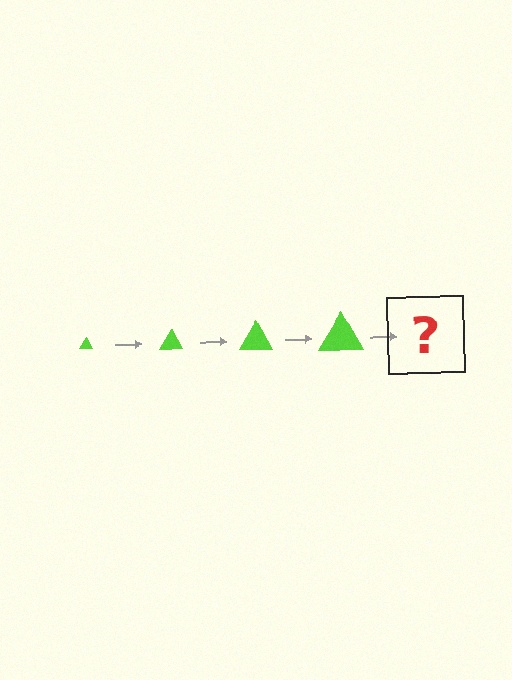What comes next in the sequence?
The next element should be a lime triangle, larger than the previous one.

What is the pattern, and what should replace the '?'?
The pattern is that the triangle gets progressively larger each step. The '?' should be a lime triangle, larger than the previous one.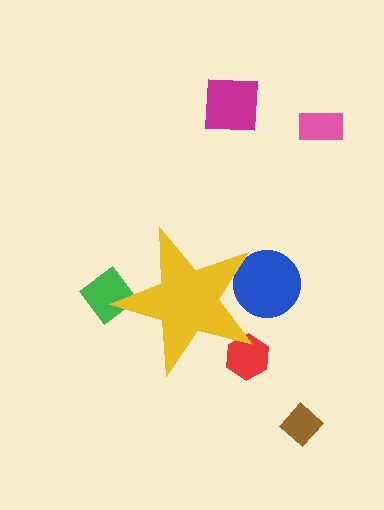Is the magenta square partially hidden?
No, the magenta square is fully visible.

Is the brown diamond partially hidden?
No, the brown diamond is fully visible.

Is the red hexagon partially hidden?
Yes, the red hexagon is partially hidden behind the yellow star.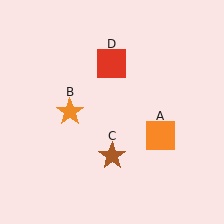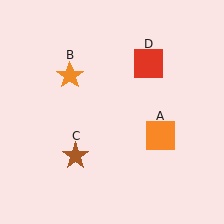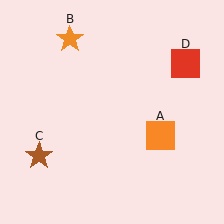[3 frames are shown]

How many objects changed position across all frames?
3 objects changed position: orange star (object B), brown star (object C), red square (object D).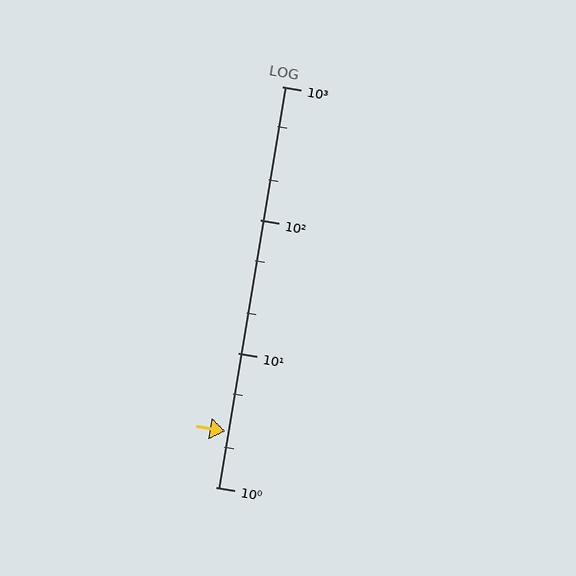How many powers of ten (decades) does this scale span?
The scale spans 3 decades, from 1 to 1000.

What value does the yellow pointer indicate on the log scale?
The pointer indicates approximately 2.6.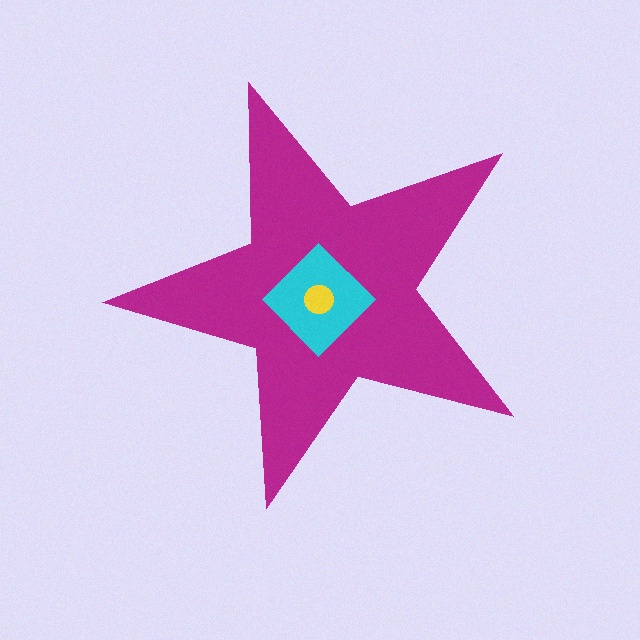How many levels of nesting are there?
3.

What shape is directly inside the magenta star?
The cyan diamond.